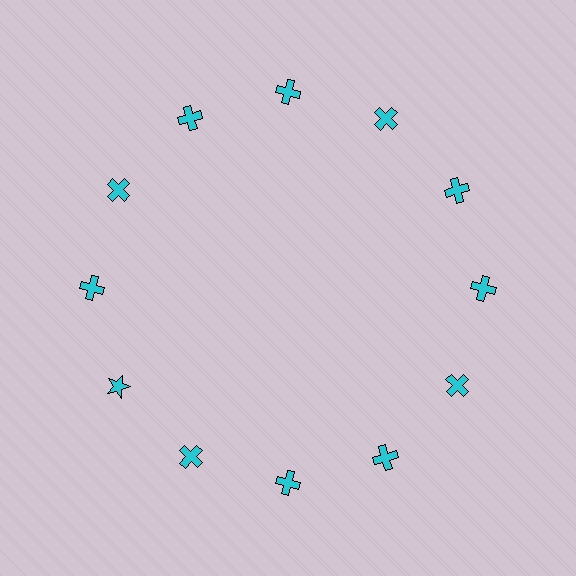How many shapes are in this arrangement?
There are 12 shapes arranged in a ring pattern.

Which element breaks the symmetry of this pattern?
The cyan star at roughly the 8 o'clock position breaks the symmetry. All other shapes are cyan crosses.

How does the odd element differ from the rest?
It has a different shape: star instead of cross.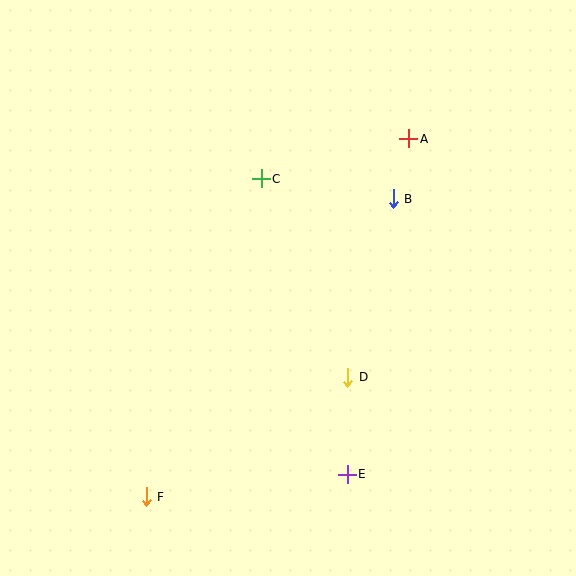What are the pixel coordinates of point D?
Point D is at (348, 377).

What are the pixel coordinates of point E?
Point E is at (347, 474).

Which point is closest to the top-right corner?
Point A is closest to the top-right corner.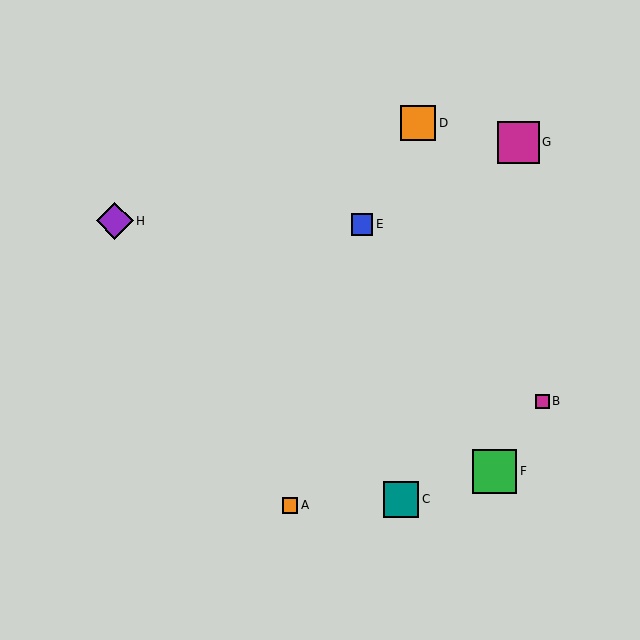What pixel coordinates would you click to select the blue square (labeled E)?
Click at (362, 224) to select the blue square E.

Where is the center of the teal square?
The center of the teal square is at (401, 499).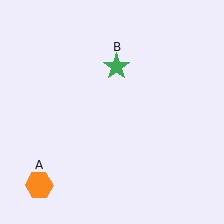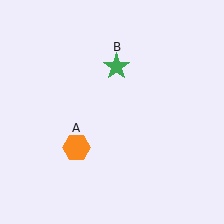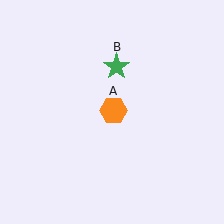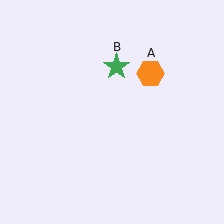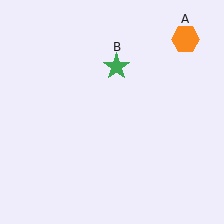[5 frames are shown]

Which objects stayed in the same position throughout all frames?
Green star (object B) remained stationary.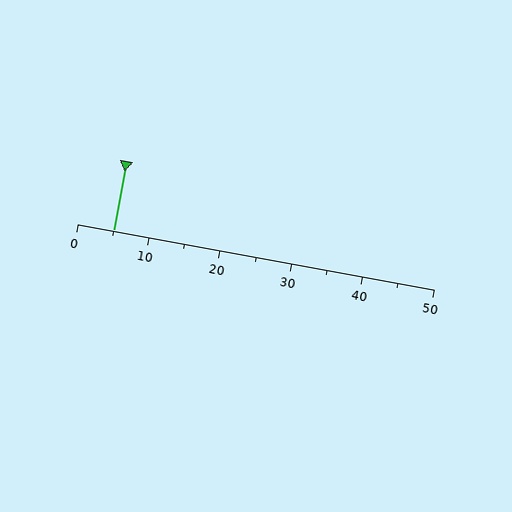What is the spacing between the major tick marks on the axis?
The major ticks are spaced 10 apart.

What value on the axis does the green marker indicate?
The marker indicates approximately 5.